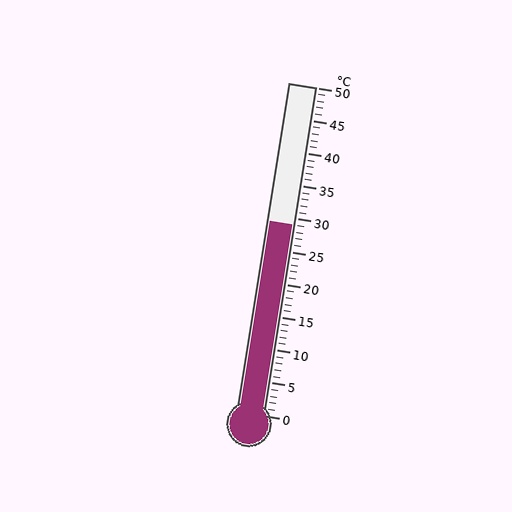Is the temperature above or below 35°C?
The temperature is below 35°C.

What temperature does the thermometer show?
The thermometer shows approximately 29°C.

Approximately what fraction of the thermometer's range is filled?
The thermometer is filled to approximately 60% of its range.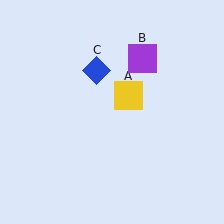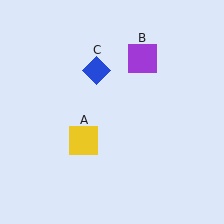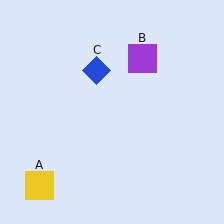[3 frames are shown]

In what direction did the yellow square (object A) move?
The yellow square (object A) moved down and to the left.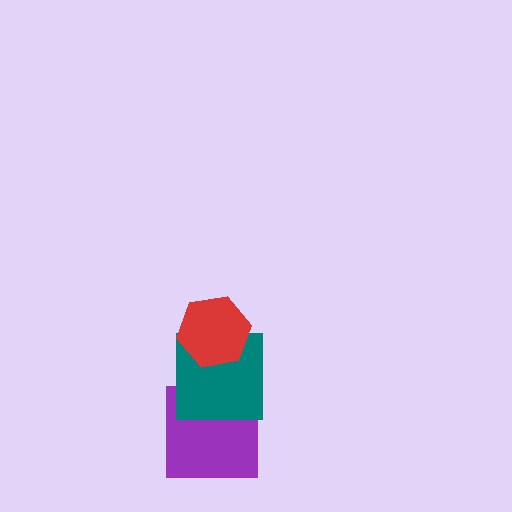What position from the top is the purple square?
The purple square is 3rd from the top.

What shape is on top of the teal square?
The red hexagon is on top of the teal square.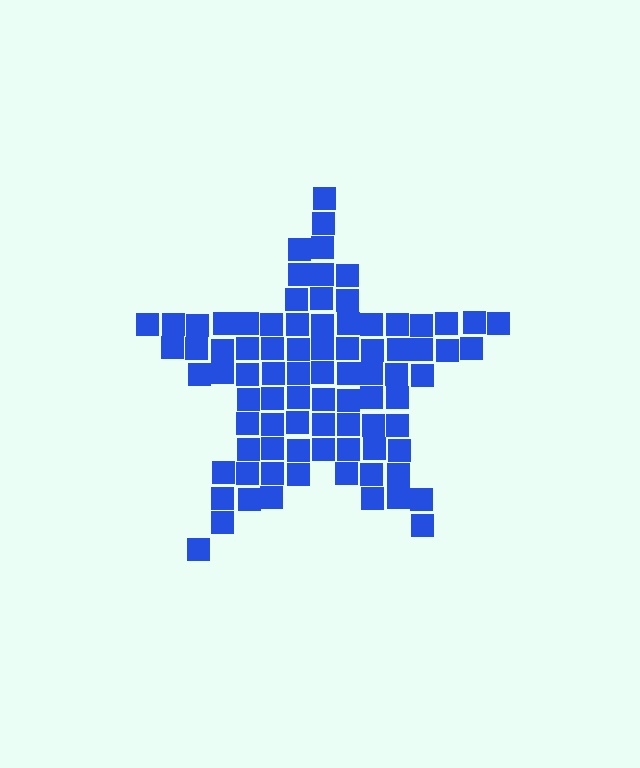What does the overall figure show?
The overall figure shows a star.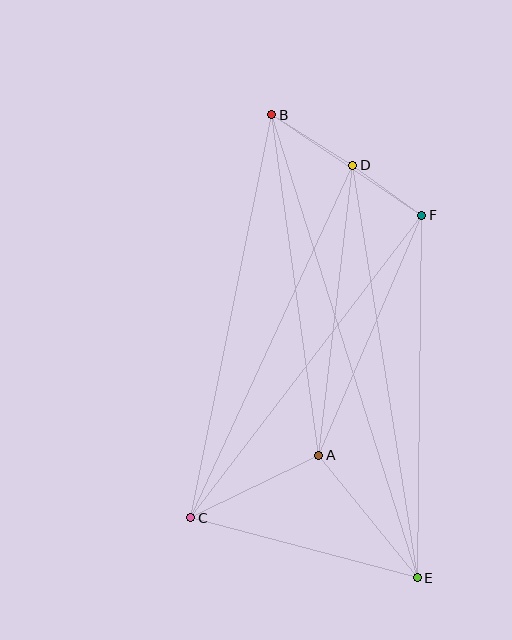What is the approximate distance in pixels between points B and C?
The distance between B and C is approximately 411 pixels.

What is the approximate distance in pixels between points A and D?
The distance between A and D is approximately 292 pixels.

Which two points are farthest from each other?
Points B and E are farthest from each other.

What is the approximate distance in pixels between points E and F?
The distance between E and F is approximately 363 pixels.